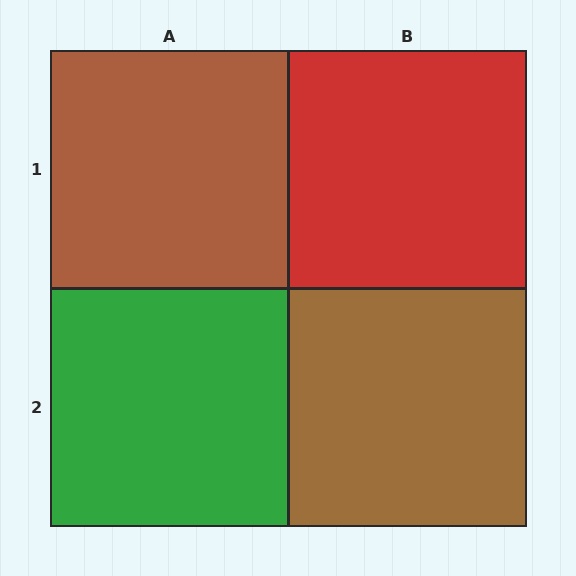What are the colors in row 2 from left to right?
Green, brown.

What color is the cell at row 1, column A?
Brown.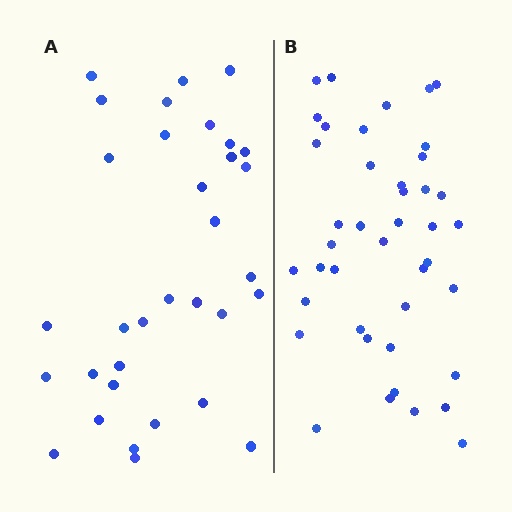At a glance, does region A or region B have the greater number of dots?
Region B (the right region) has more dots.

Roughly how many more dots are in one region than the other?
Region B has roughly 8 or so more dots than region A.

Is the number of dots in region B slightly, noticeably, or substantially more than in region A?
Region B has noticeably more, but not dramatically so. The ratio is roughly 1.3 to 1.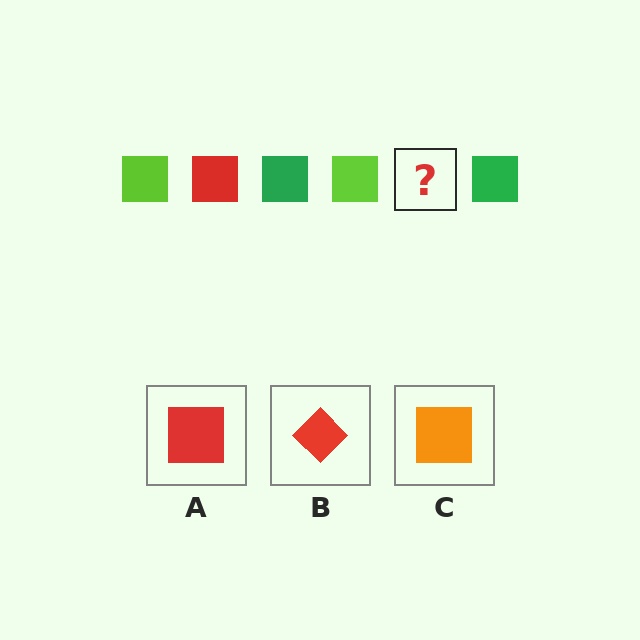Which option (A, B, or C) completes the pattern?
A.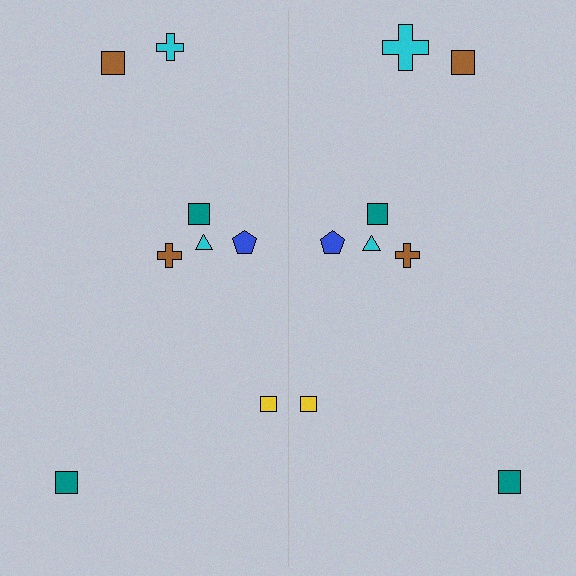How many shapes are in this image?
There are 16 shapes in this image.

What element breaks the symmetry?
The cyan cross on the right side has a different size than its mirror counterpart.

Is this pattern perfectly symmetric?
No, the pattern is not perfectly symmetric. The cyan cross on the right side has a different size than its mirror counterpart.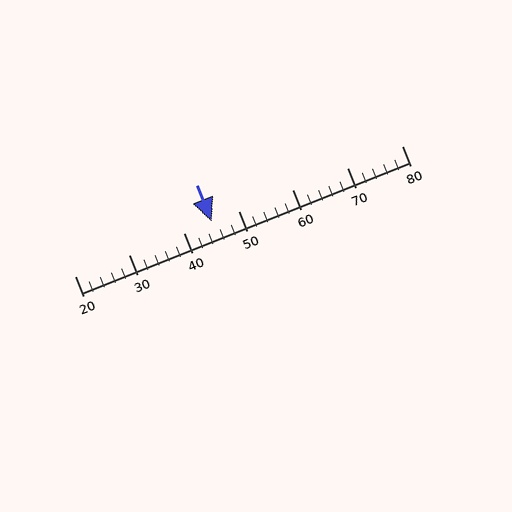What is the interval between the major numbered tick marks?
The major tick marks are spaced 10 units apart.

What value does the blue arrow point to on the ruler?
The blue arrow points to approximately 45.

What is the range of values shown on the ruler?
The ruler shows values from 20 to 80.